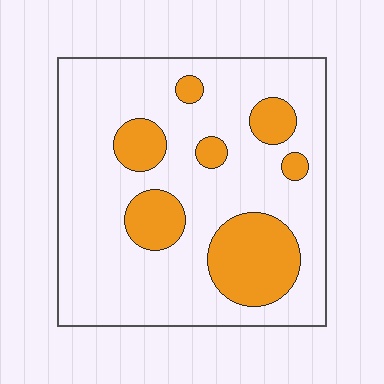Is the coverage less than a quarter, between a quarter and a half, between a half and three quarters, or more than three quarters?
Less than a quarter.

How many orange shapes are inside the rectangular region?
7.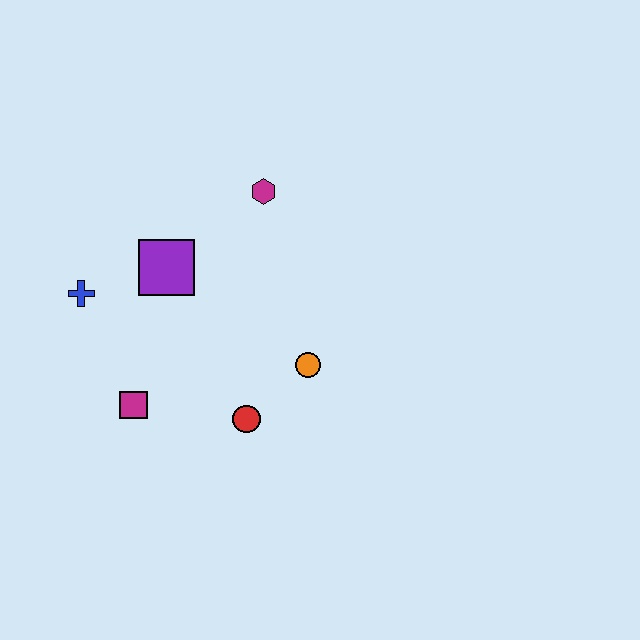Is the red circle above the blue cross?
No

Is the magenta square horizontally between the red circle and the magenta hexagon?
No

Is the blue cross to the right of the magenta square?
No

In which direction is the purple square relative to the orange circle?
The purple square is to the left of the orange circle.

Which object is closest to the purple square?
The blue cross is closest to the purple square.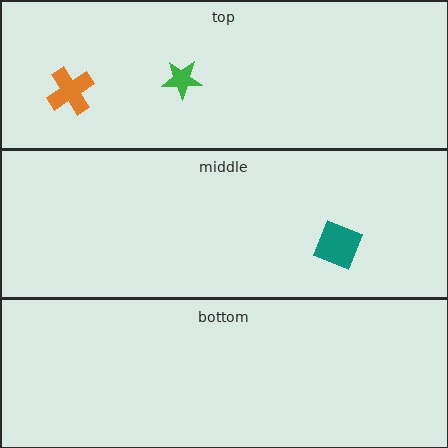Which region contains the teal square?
The middle region.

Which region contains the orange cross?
The top region.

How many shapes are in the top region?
2.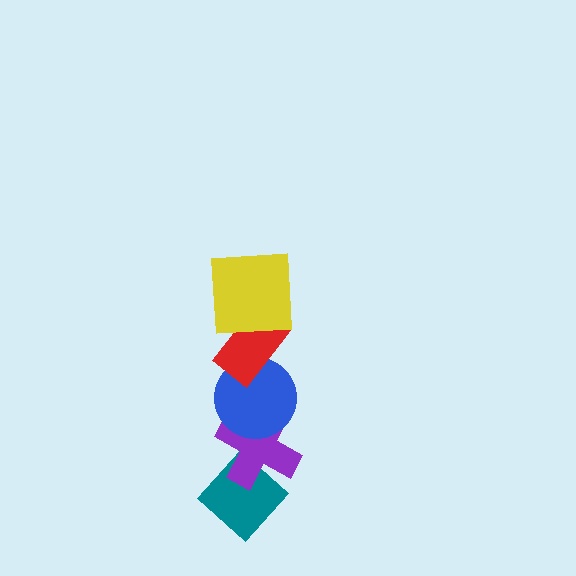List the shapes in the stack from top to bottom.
From top to bottom: the yellow square, the red rectangle, the blue circle, the purple cross, the teal diamond.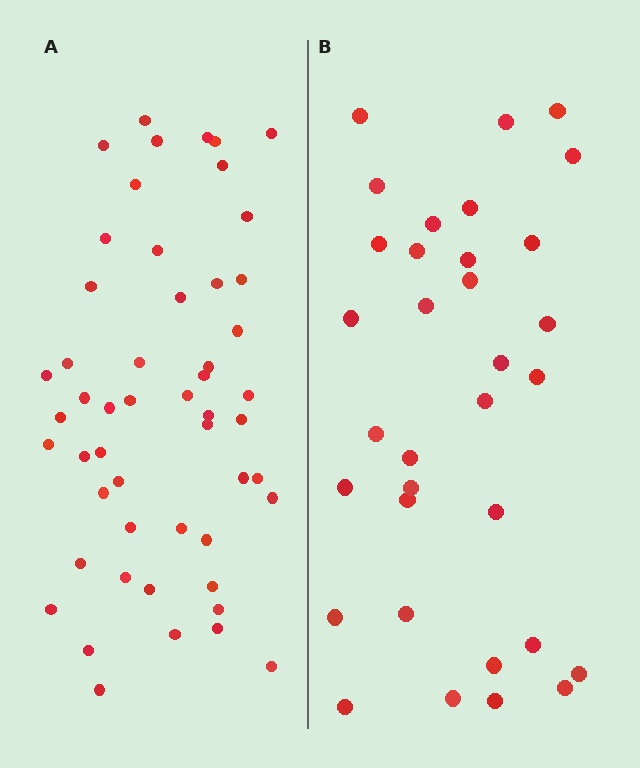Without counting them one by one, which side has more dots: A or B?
Region A (the left region) has more dots.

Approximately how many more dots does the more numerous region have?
Region A has approximately 20 more dots than region B.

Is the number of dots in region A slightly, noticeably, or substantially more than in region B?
Region A has substantially more. The ratio is roughly 1.6 to 1.